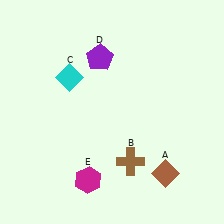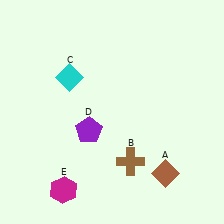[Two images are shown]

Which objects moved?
The objects that moved are: the purple pentagon (D), the magenta hexagon (E).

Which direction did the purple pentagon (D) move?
The purple pentagon (D) moved down.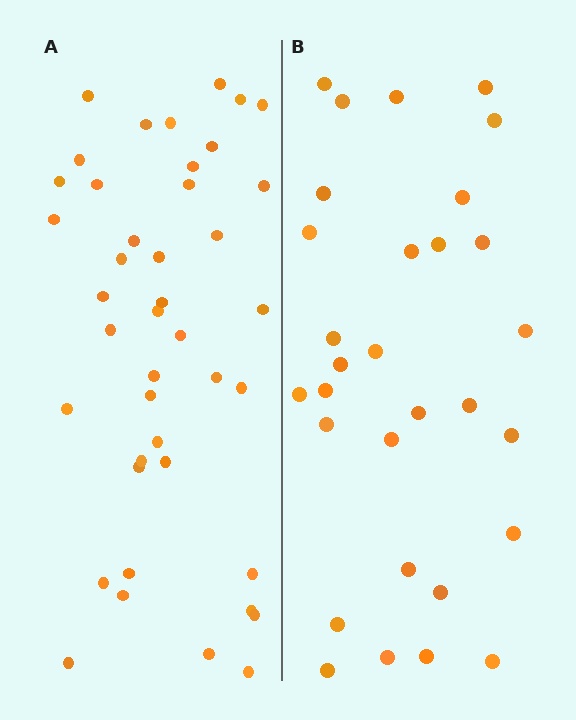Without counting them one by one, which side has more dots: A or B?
Region A (the left region) has more dots.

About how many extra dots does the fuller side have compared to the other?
Region A has roughly 12 or so more dots than region B.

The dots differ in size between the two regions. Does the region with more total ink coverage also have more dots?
No. Region B has more total ink coverage because its dots are larger, but region A actually contains more individual dots. Total area can be misleading — the number of items is what matters here.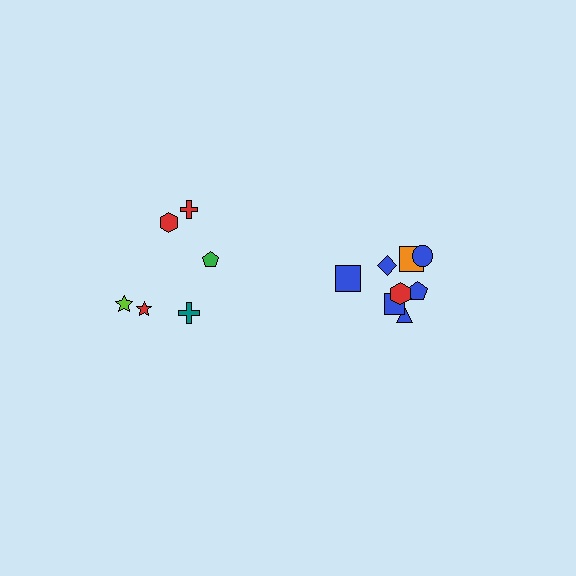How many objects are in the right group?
There are 8 objects.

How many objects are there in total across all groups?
There are 14 objects.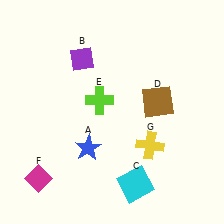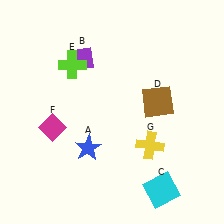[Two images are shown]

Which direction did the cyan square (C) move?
The cyan square (C) moved right.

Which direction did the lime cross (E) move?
The lime cross (E) moved up.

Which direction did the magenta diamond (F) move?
The magenta diamond (F) moved up.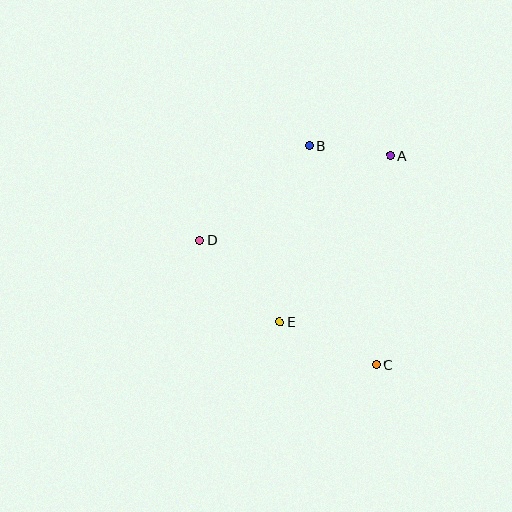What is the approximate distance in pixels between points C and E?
The distance between C and E is approximately 105 pixels.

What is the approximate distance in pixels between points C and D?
The distance between C and D is approximately 216 pixels.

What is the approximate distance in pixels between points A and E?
The distance between A and E is approximately 200 pixels.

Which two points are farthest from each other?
Points B and C are farthest from each other.